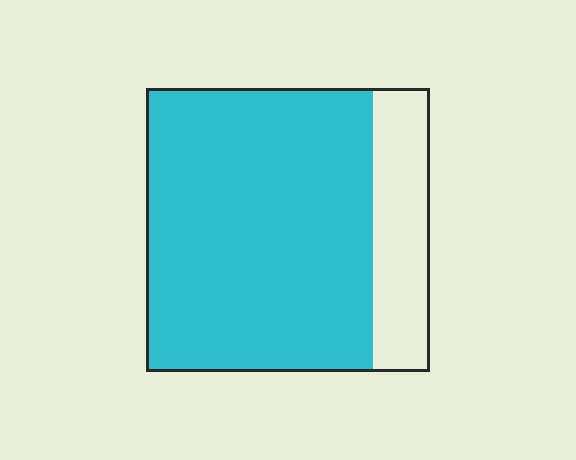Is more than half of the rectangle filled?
Yes.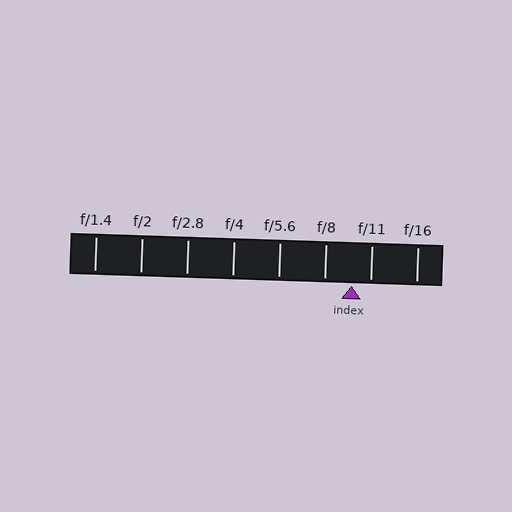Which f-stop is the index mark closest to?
The index mark is closest to f/11.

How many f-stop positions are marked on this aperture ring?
There are 8 f-stop positions marked.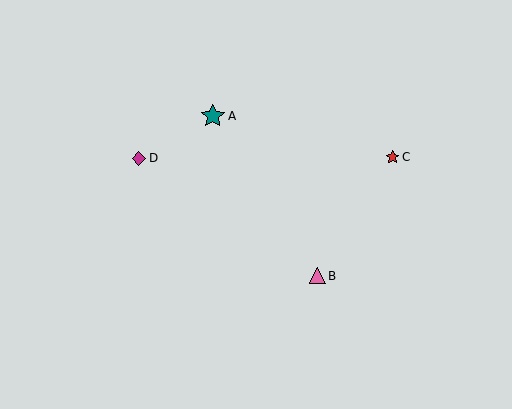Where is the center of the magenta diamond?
The center of the magenta diamond is at (139, 158).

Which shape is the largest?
The teal star (labeled A) is the largest.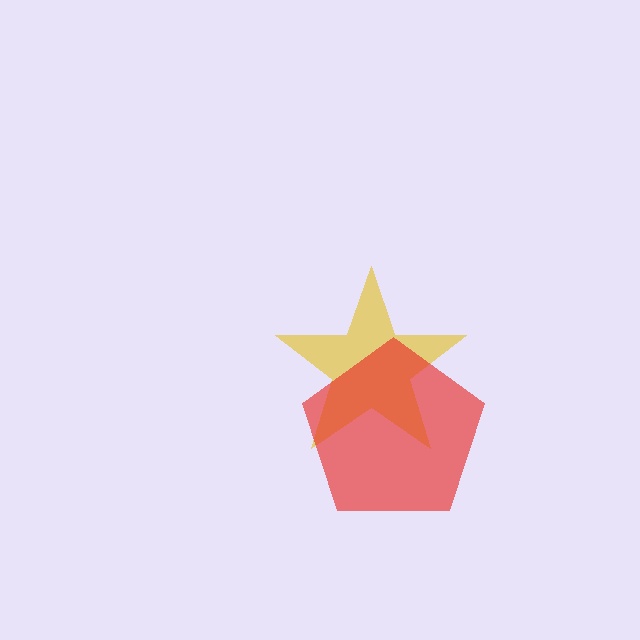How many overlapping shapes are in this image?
There are 2 overlapping shapes in the image.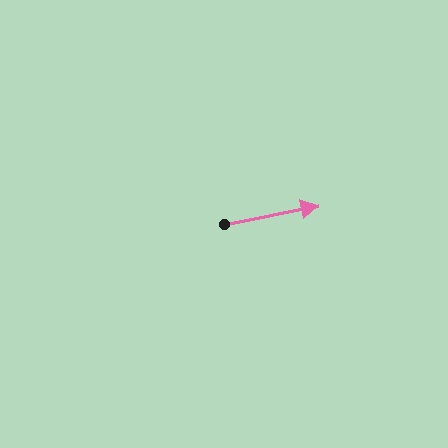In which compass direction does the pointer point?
East.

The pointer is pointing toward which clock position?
Roughly 3 o'clock.